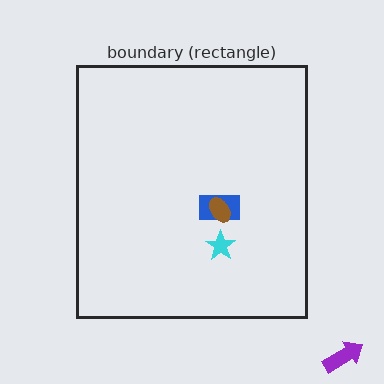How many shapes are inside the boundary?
3 inside, 1 outside.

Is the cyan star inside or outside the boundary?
Inside.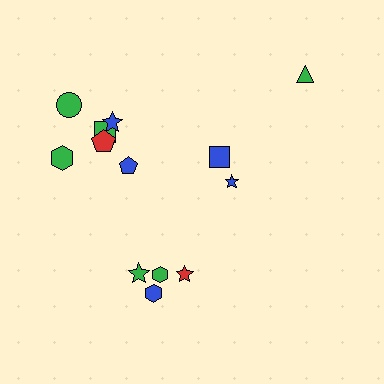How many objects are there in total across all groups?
There are 13 objects.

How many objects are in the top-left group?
There are 6 objects.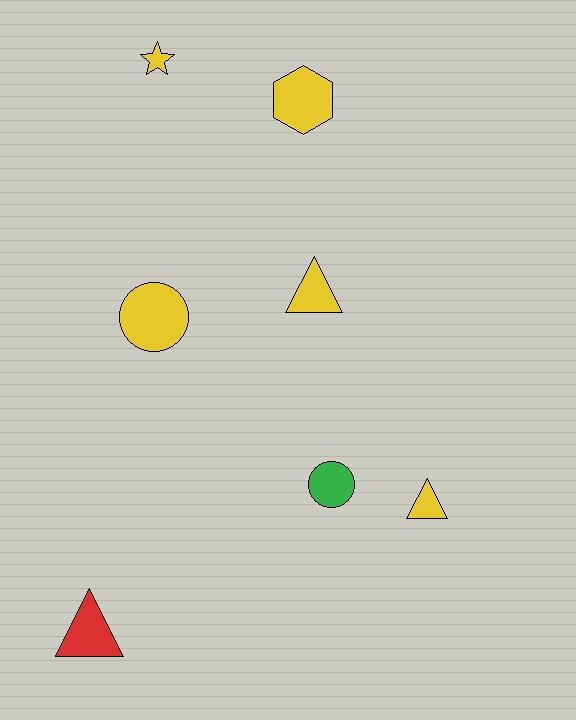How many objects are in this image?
There are 7 objects.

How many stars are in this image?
There is 1 star.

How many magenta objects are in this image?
There are no magenta objects.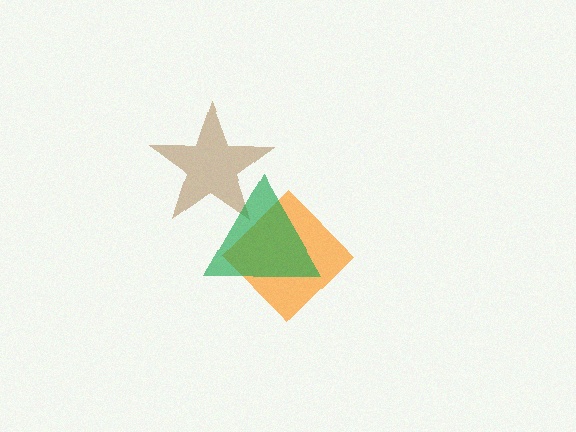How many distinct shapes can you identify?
There are 3 distinct shapes: a brown star, an orange diamond, a green triangle.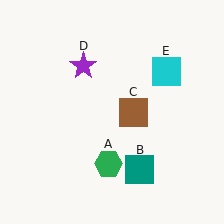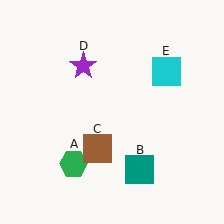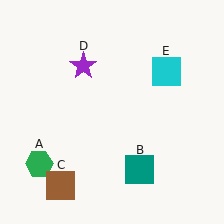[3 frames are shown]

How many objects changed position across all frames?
2 objects changed position: green hexagon (object A), brown square (object C).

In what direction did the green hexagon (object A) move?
The green hexagon (object A) moved left.